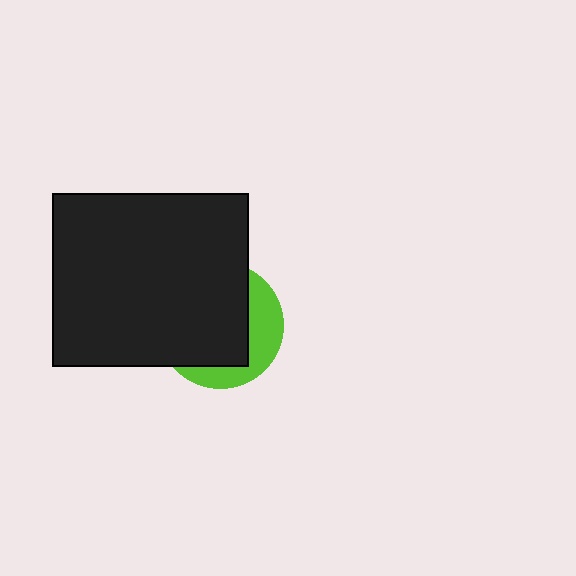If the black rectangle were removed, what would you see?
You would see the complete lime circle.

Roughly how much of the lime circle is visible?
A small part of it is visible (roughly 32%).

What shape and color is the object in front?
The object in front is a black rectangle.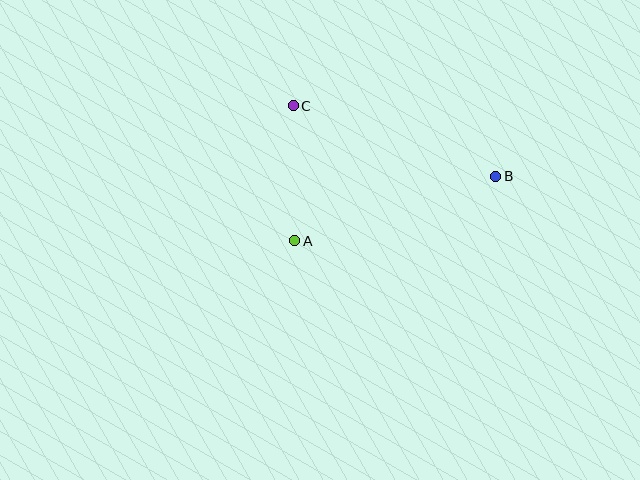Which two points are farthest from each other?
Points B and C are farthest from each other.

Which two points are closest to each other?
Points A and C are closest to each other.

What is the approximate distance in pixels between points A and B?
The distance between A and B is approximately 211 pixels.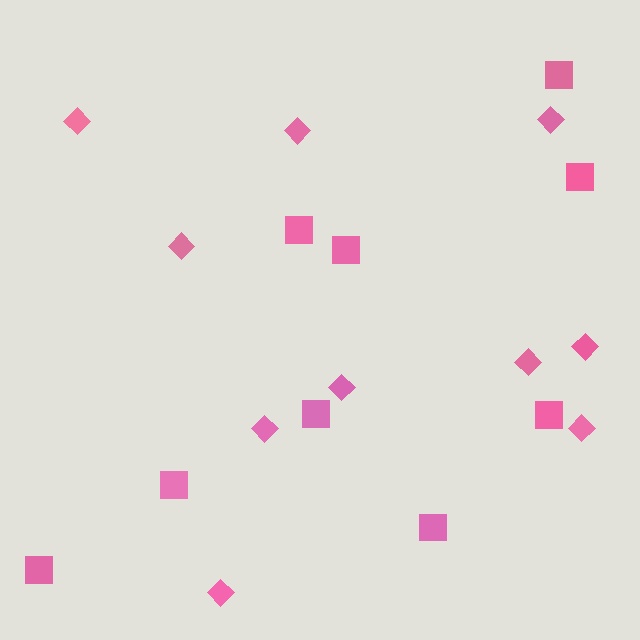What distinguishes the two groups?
There are 2 groups: one group of diamonds (10) and one group of squares (9).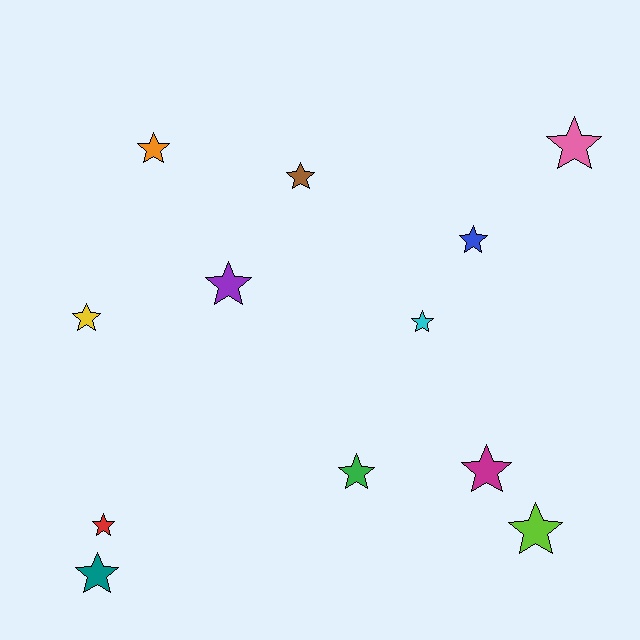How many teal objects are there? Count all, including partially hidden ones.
There is 1 teal object.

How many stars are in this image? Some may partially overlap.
There are 12 stars.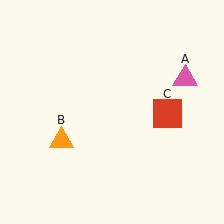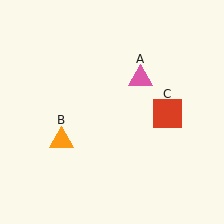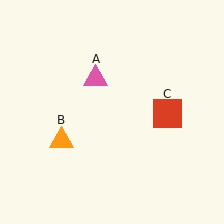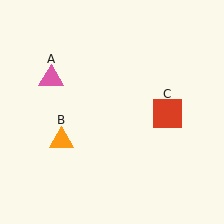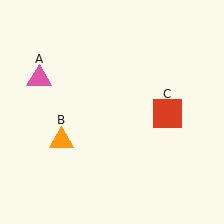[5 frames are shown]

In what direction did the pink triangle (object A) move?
The pink triangle (object A) moved left.